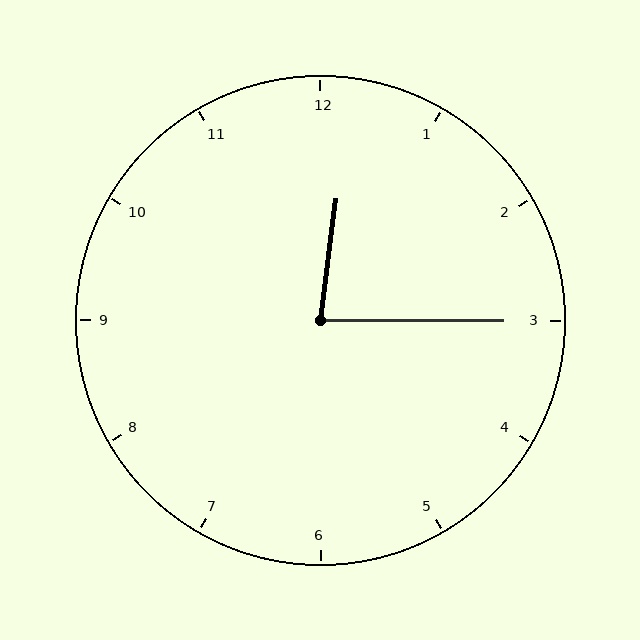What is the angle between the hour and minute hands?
Approximately 82 degrees.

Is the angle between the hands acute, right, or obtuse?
It is acute.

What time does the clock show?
12:15.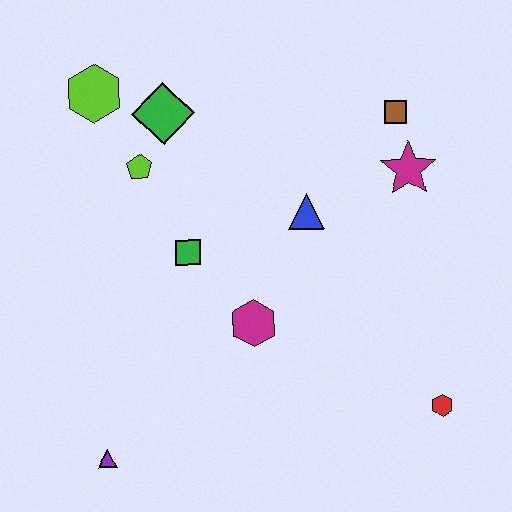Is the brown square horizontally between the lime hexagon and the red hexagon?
Yes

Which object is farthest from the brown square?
The purple triangle is farthest from the brown square.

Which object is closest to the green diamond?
The lime pentagon is closest to the green diamond.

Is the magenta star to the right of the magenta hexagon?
Yes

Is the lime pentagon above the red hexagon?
Yes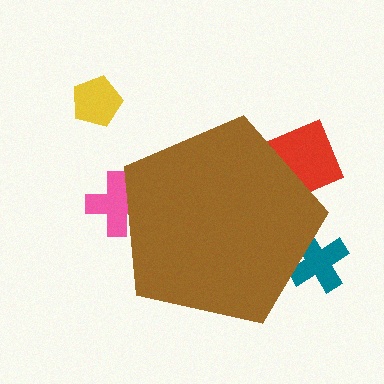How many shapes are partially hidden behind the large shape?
3 shapes are partially hidden.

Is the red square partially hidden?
Yes, the red square is partially hidden behind the brown pentagon.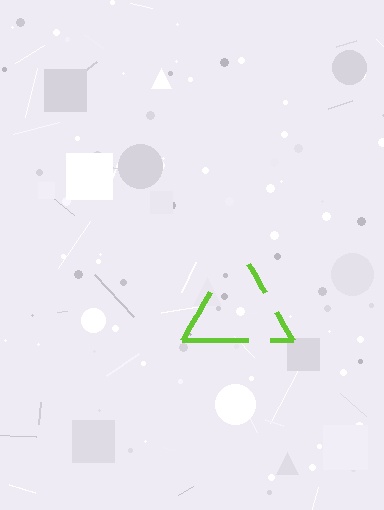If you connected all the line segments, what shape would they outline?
They would outline a triangle.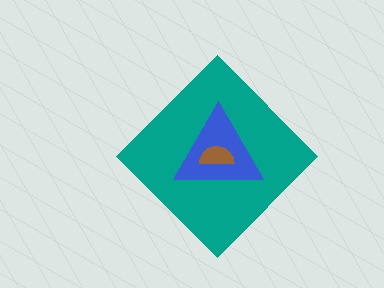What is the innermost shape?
The brown semicircle.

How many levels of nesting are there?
3.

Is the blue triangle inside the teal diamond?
Yes.